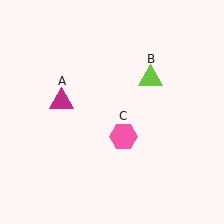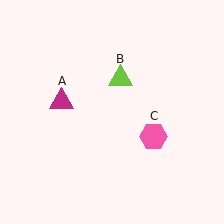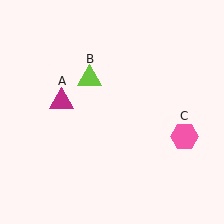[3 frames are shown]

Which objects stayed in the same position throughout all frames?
Magenta triangle (object A) remained stationary.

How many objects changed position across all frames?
2 objects changed position: lime triangle (object B), pink hexagon (object C).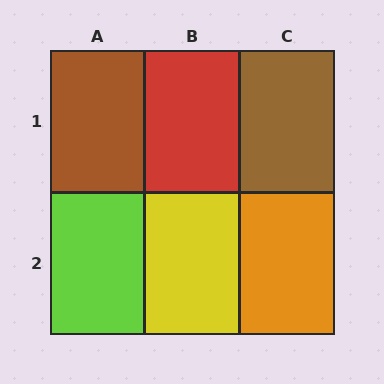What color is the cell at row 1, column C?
Brown.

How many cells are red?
1 cell is red.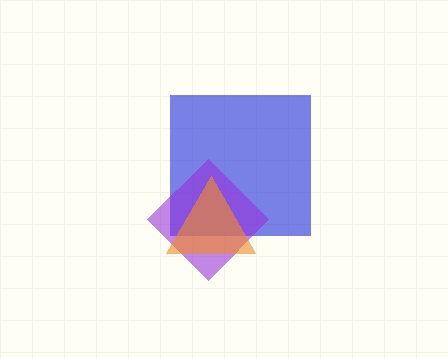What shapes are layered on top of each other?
The layered shapes are: a blue square, a purple diamond, an orange triangle.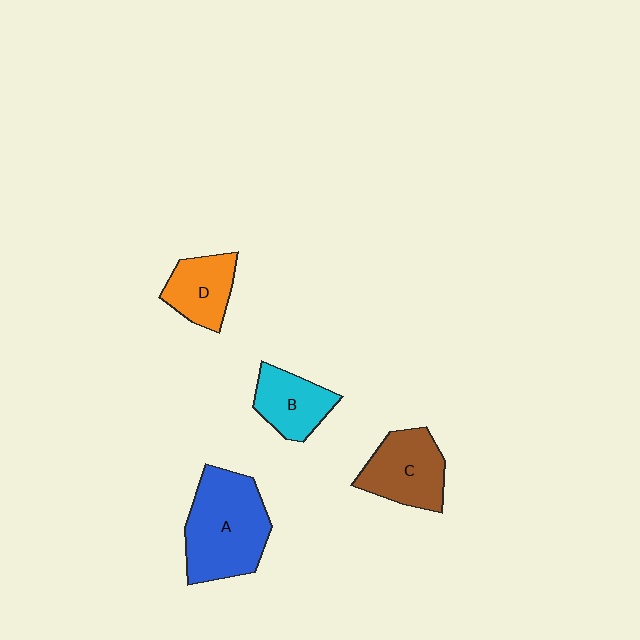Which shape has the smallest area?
Shape D (orange).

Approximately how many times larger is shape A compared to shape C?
Approximately 1.5 times.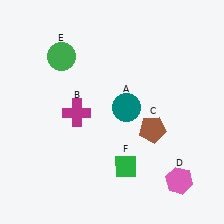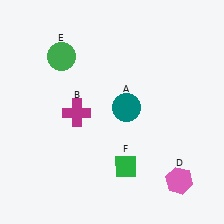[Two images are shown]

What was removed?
The brown pentagon (C) was removed in Image 2.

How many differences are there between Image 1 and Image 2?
There is 1 difference between the two images.